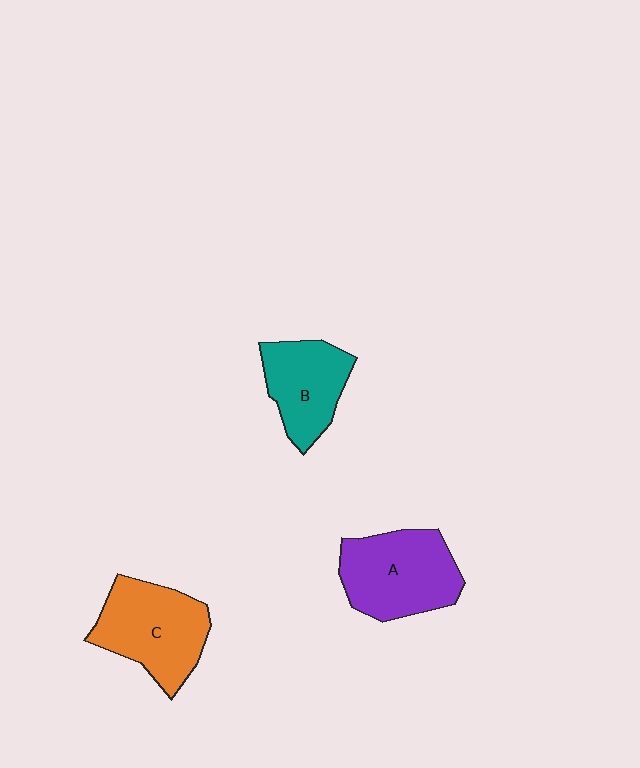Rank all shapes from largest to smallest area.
From largest to smallest: A (purple), C (orange), B (teal).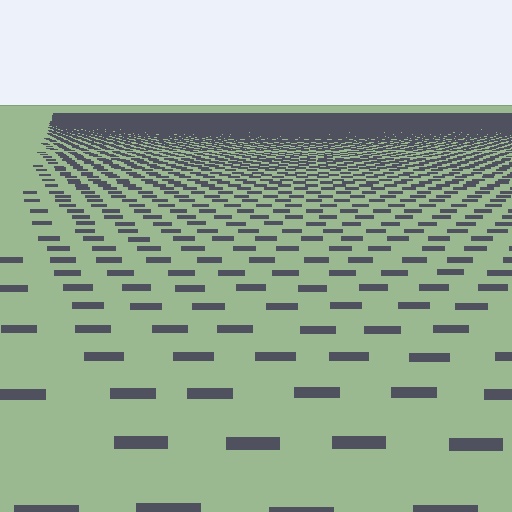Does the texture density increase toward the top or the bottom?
Density increases toward the top.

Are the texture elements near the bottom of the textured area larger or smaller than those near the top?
Larger. Near the bottom, elements are closer to the viewer and appear at a bigger on-screen size.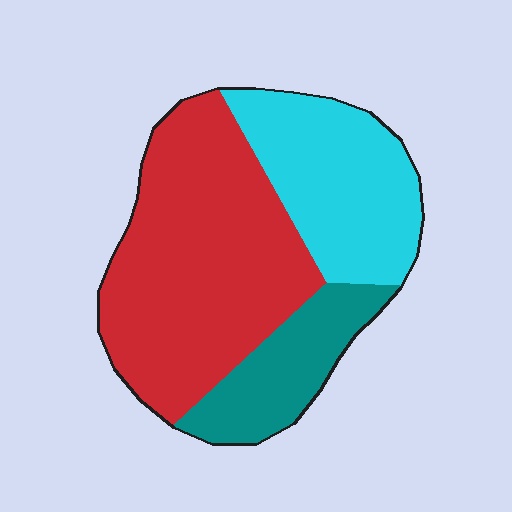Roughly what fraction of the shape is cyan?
Cyan covers around 30% of the shape.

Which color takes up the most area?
Red, at roughly 50%.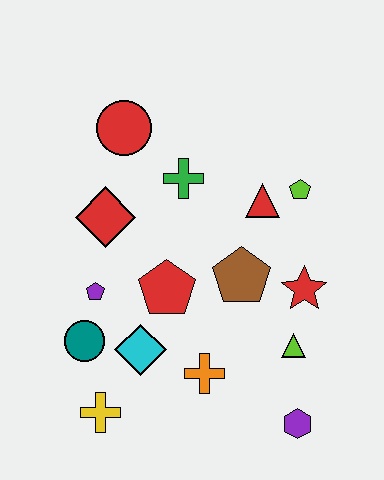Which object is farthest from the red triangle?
The yellow cross is farthest from the red triangle.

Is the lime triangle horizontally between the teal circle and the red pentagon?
No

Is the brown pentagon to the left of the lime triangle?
Yes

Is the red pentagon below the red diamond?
Yes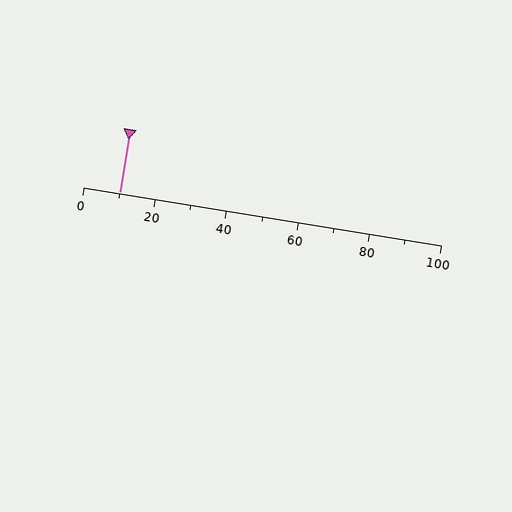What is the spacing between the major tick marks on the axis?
The major ticks are spaced 20 apart.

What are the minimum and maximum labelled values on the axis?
The axis runs from 0 to 100.